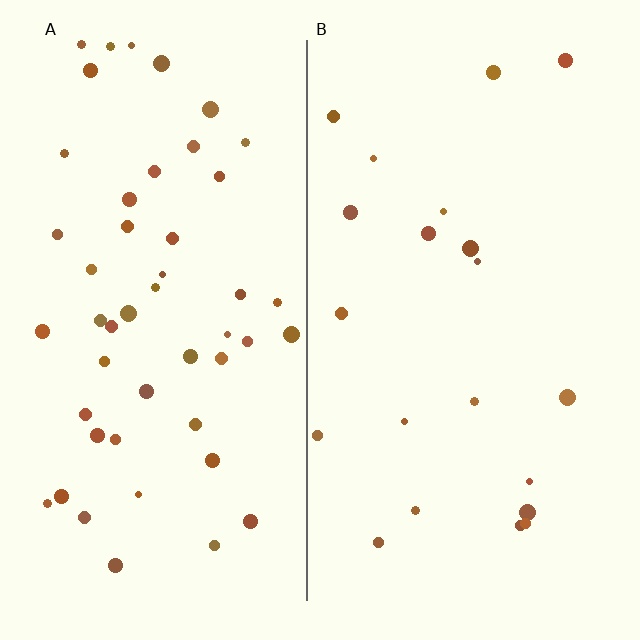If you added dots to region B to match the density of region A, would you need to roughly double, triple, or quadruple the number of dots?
Approximately double.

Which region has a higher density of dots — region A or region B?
A (the left).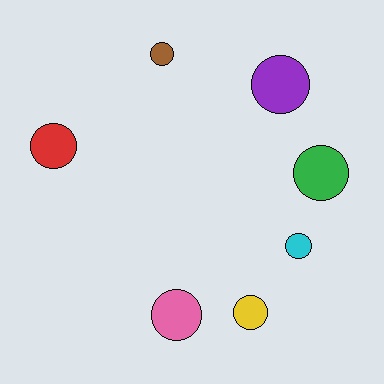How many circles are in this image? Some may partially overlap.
There are 7 circles.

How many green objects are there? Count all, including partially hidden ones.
There is 1 green object.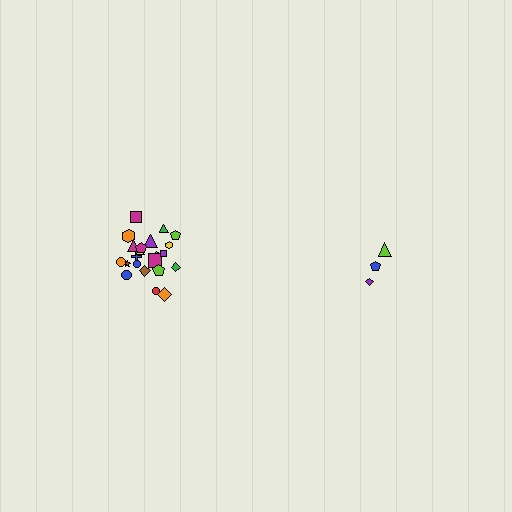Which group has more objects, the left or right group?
The left group.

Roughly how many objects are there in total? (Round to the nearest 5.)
Roughly 25 objects in total.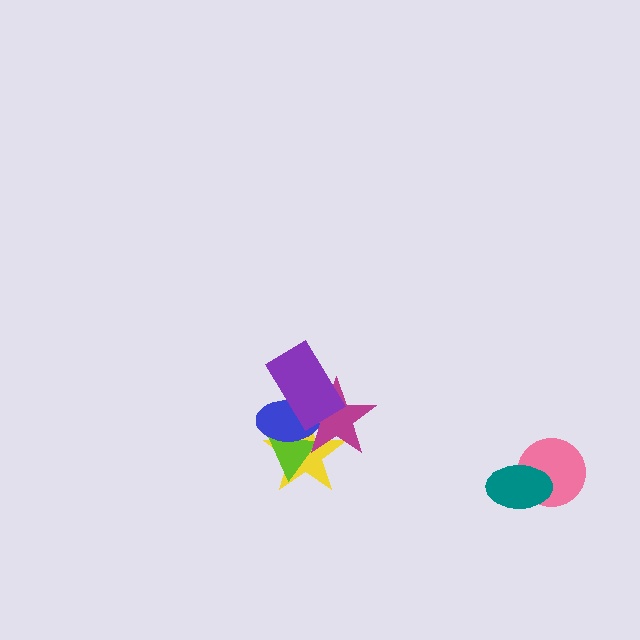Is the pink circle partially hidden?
Yes, it is partially covered by another shape.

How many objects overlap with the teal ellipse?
1 object overlaps with the teal ellipse.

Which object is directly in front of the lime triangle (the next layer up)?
The blue ellipse is directly in front of the lime triangle.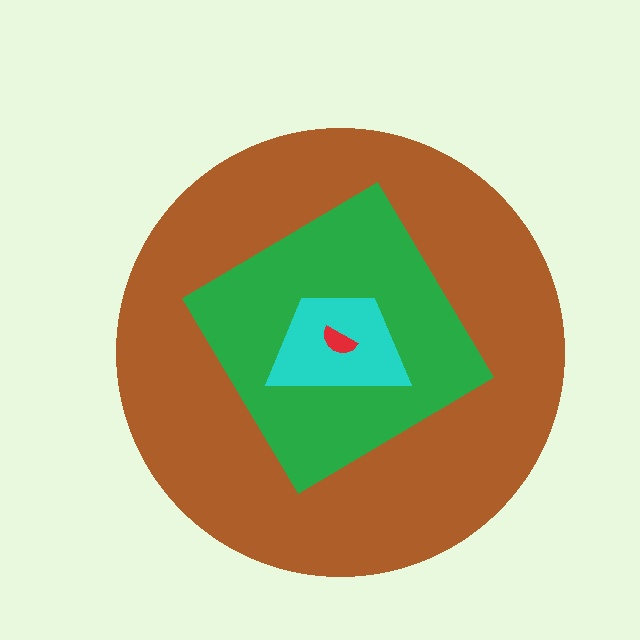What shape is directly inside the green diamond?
The cyan trapezoid.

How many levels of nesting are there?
4.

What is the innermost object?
The red semicircle.